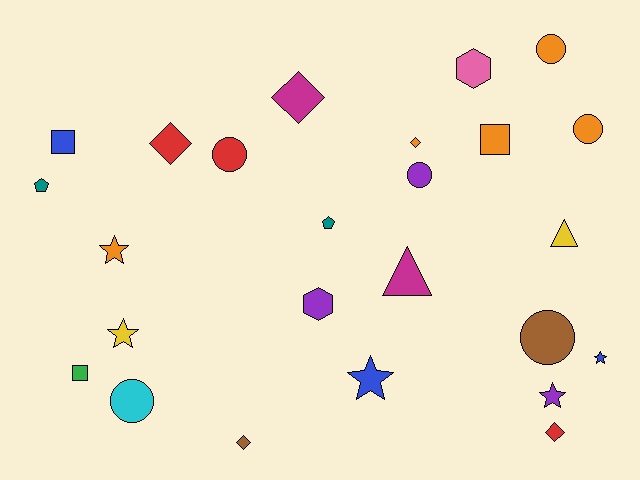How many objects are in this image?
There are 25 objects.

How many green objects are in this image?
There is 1 green object.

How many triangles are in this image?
There are 2 triangles.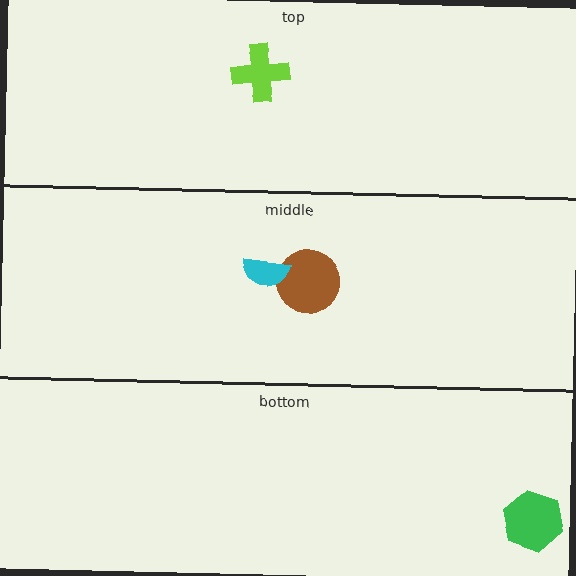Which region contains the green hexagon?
The bottom region.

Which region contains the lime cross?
The top region.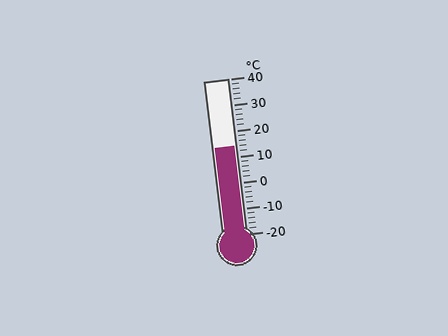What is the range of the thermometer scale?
The thermometer scale ranges from -20°C to 40°C.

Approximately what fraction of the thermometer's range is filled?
The thermometer is filled to approximately 55% of its range.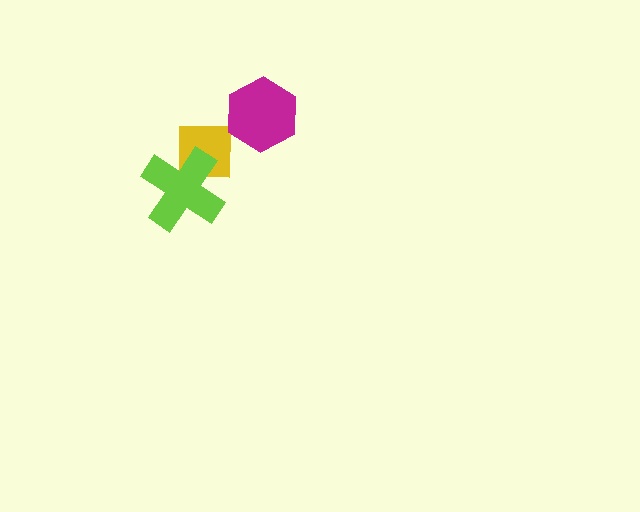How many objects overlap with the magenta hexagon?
0 objects overlap with the magenta hexagon.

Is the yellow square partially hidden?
Yes, it is partially covered by another shape.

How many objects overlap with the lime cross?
1 object overlaps with the lime cross.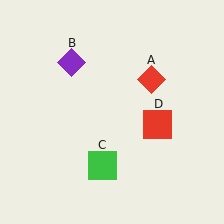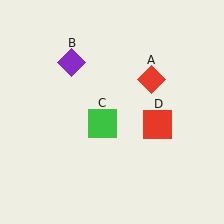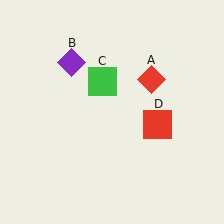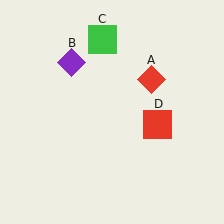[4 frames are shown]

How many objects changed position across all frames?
1 object changed position: green square (object C).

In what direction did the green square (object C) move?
The green square (object C) moved up.